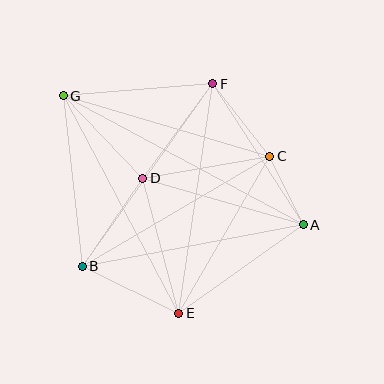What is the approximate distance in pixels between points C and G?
The distance between C and G is approximately 215 pixels.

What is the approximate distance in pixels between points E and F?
The distance between E and F is approximately 232 pixels.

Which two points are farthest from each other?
Points A and G are farthest from each other.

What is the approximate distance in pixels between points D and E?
The distance between D and E is approximately 140 pixels.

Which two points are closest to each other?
Points A and C are closest to each other.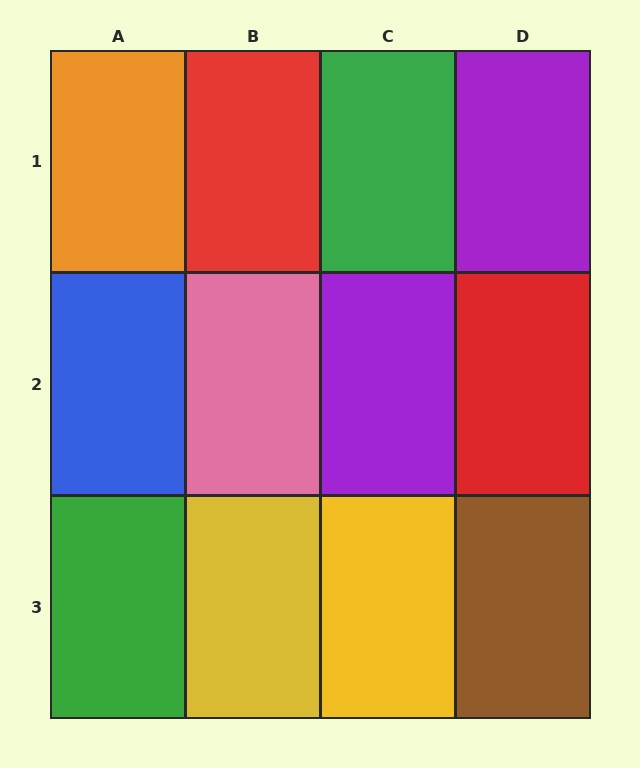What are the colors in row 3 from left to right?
Green, yellow, yellow, brown.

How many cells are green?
2 cells are green.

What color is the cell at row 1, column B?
Red.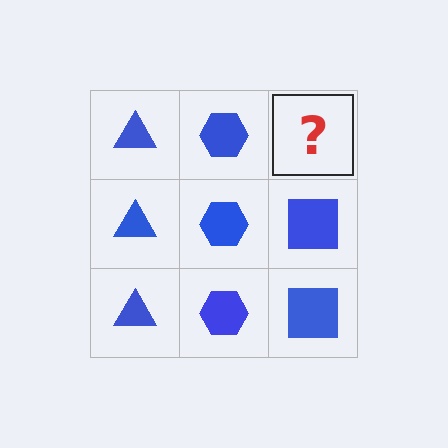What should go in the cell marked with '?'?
The missing cell should contain a blue square.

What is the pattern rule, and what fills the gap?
The rule is that each column has a consistent shape. The gap should be filled with a blue square.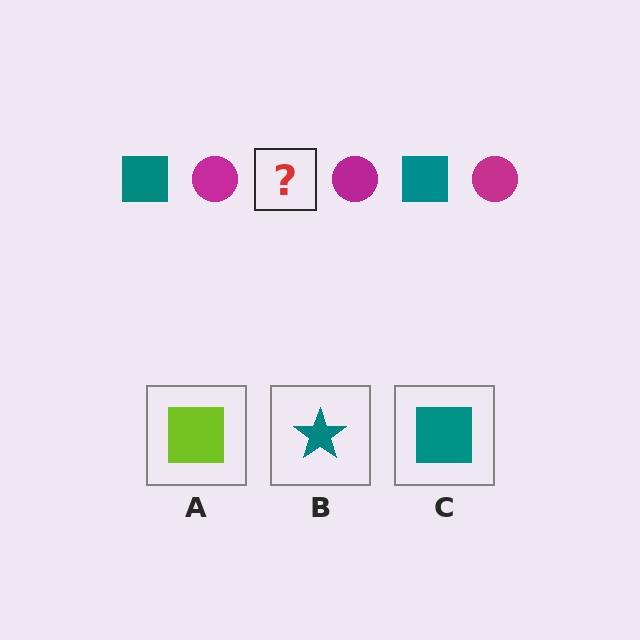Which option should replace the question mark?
Option C.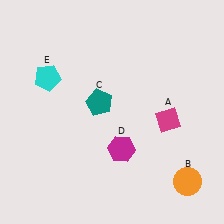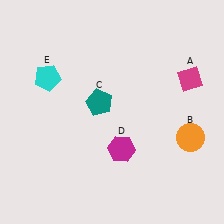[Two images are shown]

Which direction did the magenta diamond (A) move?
The magenta diamond (A) moved up.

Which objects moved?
The objects that moved are: the magenta diamond (A), the orange circle (B).